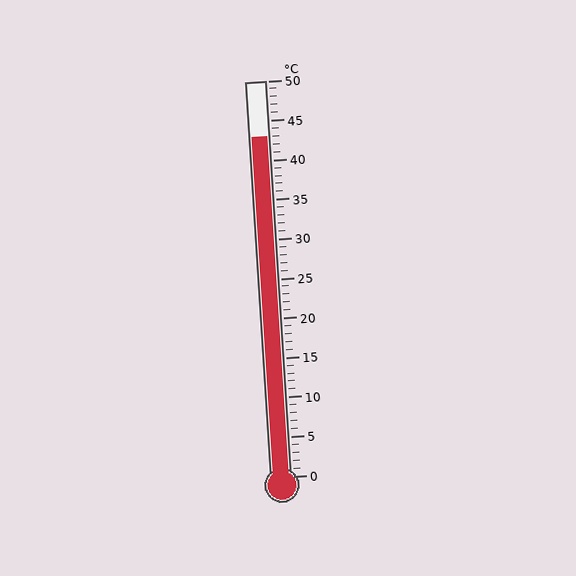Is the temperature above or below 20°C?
The temperature is above 20°C.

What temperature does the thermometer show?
The thermometer shows approximately 43°C.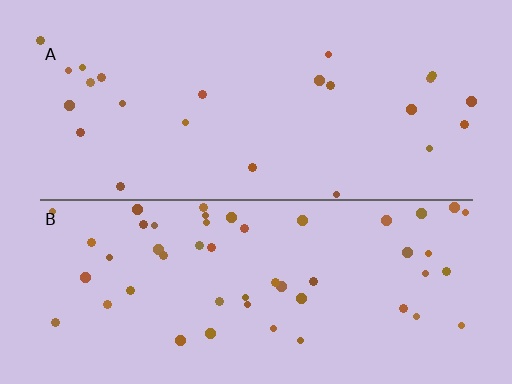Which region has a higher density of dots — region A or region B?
B (the bottom).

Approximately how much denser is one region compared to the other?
Approximately 2.1× — region B over region A.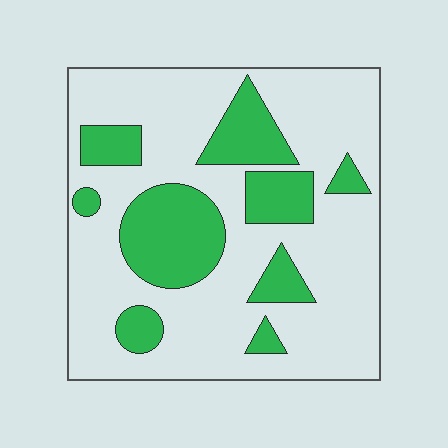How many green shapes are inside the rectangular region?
9.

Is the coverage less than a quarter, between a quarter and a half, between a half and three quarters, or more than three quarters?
Between a quarter and a half.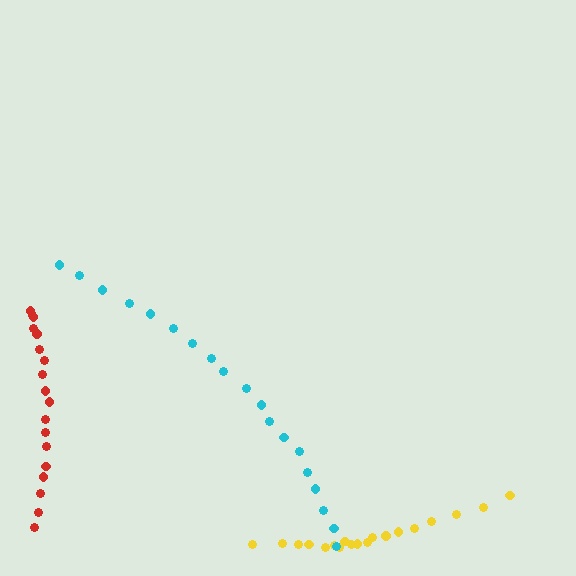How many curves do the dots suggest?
There are 3 distinct paths.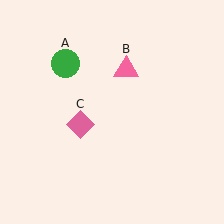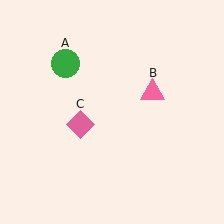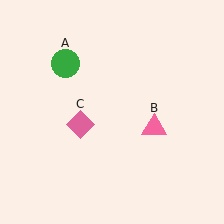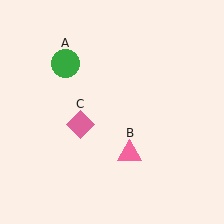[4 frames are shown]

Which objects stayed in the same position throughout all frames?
Green circle (object A) and pink diamond (object C) remained stationary.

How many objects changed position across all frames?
1 object changed position: pink triangle (object B).